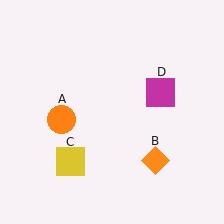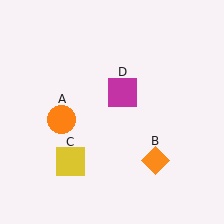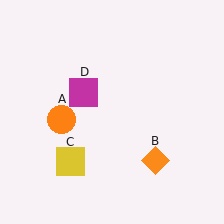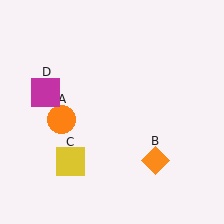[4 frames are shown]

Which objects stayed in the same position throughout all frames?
Orange circle (object A) and orange diamond (object B) and yellow square (object C) remained stationary.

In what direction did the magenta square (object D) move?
The magenta square (object D) moved left.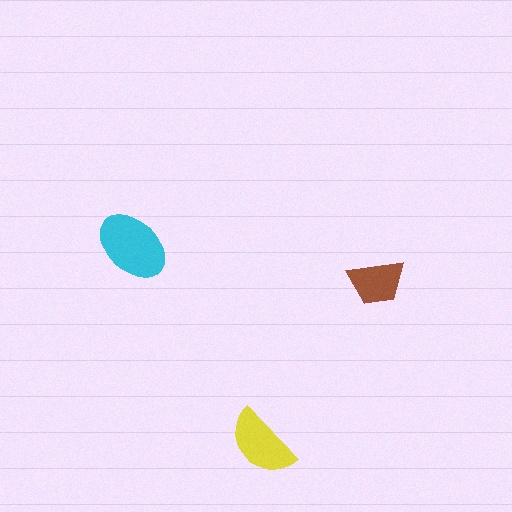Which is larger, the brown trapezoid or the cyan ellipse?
The cyan ellipse.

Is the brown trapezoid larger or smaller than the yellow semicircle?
Smaller.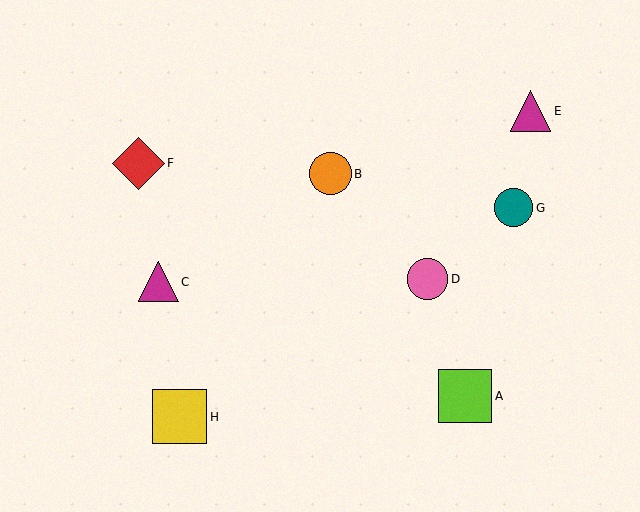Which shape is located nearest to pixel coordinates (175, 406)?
The yellow square (labeled H) at (180, 417) is nearest to that location.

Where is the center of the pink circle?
The center of the pink circle is at (428, 279).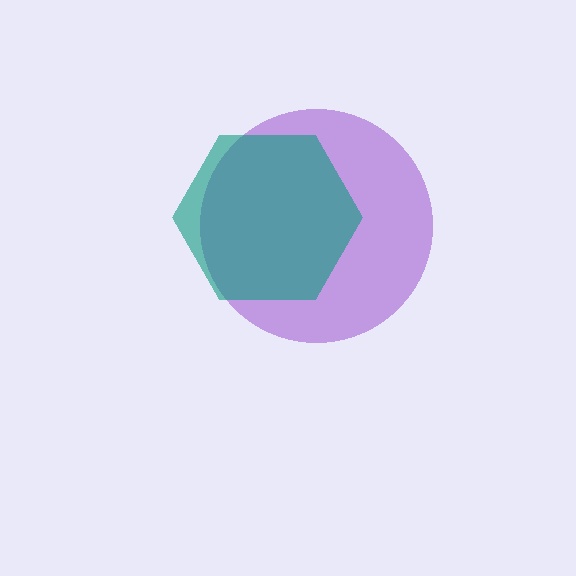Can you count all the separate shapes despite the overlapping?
Yes, there are 2 separate shapes.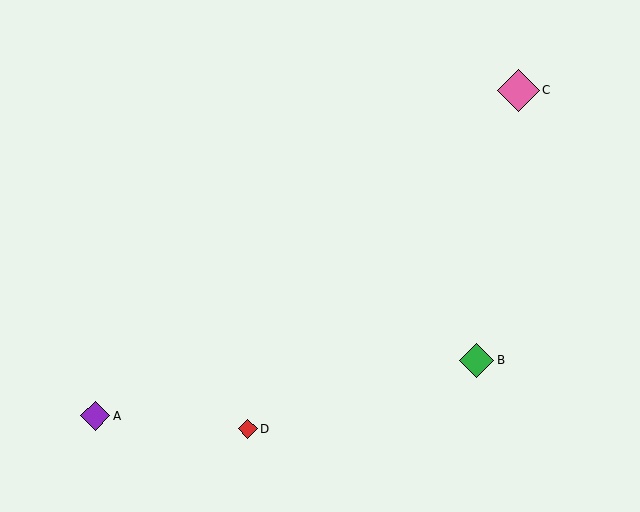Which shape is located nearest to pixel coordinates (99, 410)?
The purple diamond (labeled A) at (95, 416) is nearest to that location.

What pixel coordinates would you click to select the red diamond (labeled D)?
Click at (248, 429) to select the red diamond D.